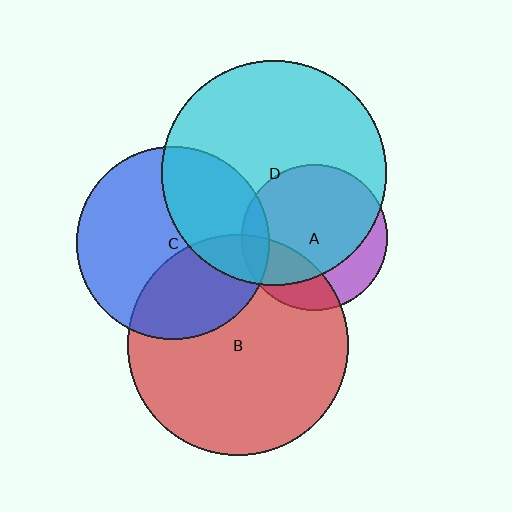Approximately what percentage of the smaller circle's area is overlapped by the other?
Approximately 35%.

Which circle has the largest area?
Circle D (cyan).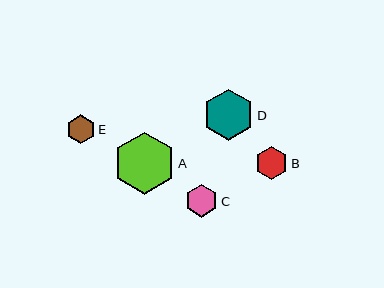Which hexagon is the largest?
Hexagon A is the largest with a size of approximately 62 pixels.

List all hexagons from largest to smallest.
From largest to smallest: A, D, B, C, E.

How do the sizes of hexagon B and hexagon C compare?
Hexagon B and hexagon C are approximately the same size.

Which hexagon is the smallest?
Hexagon E is the smallest with a size of approximately 29 pixels.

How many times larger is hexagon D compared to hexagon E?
Hexagon D is approximately 1.7 times the size of hexagon E.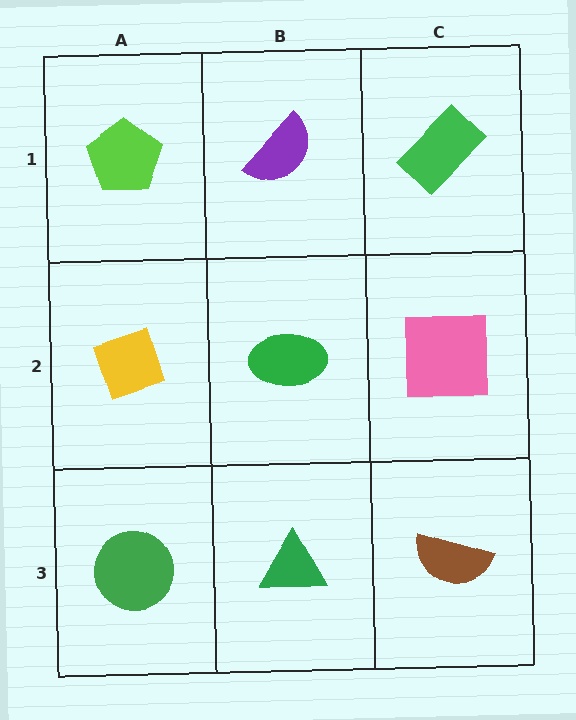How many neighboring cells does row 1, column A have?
2.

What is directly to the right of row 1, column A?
A purple semicircle.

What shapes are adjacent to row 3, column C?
A pink square (row 2, column C), a green triangle (row 3, column B).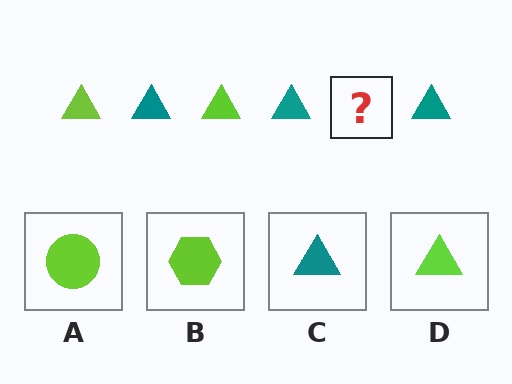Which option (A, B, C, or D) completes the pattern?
D.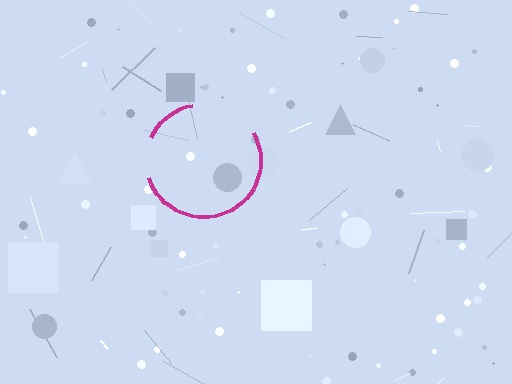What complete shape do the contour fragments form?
The contour fragments form a circle.